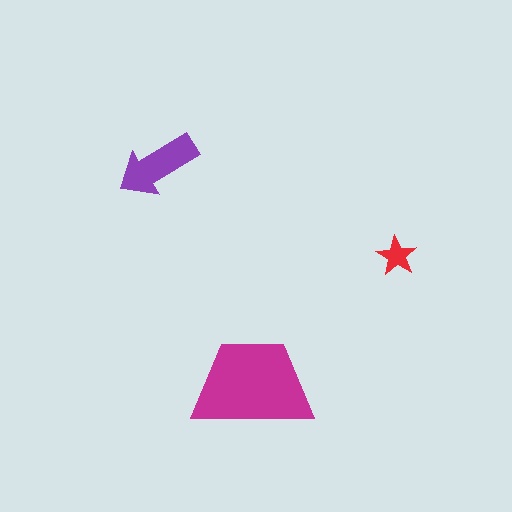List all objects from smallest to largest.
The red star, the purple arrow, the magenta trapezoid.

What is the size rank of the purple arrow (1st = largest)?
2nd.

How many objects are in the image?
There are 3 objects in the image.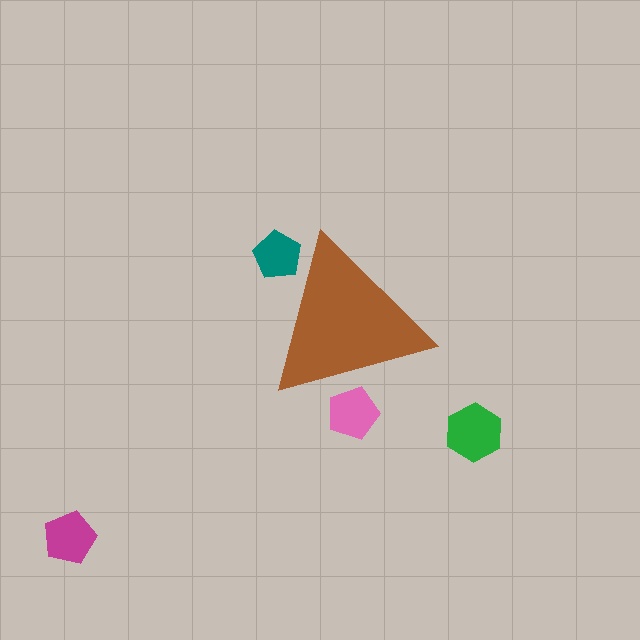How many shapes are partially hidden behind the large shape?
2 shapes are partially hidden.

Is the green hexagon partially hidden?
No, the green hexagon is fully visible.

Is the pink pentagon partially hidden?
Yes, the pink pentagon is partially hidden behind the brown triangle.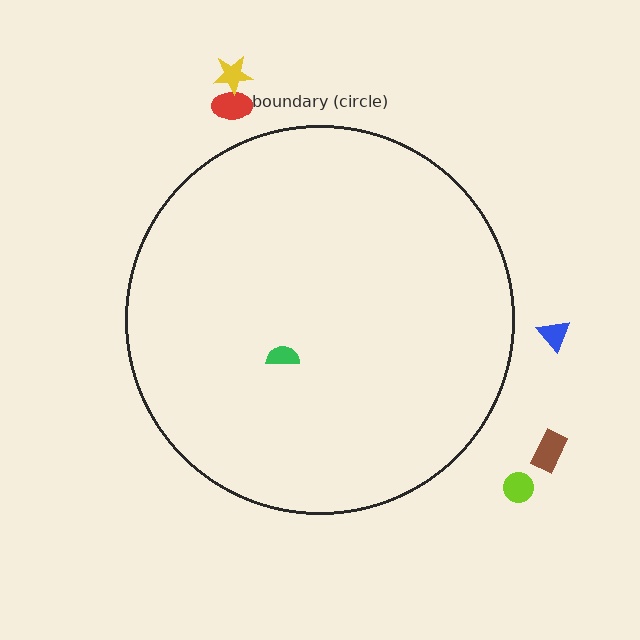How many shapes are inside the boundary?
1 inside, 5 outside.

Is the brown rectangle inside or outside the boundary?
Outside.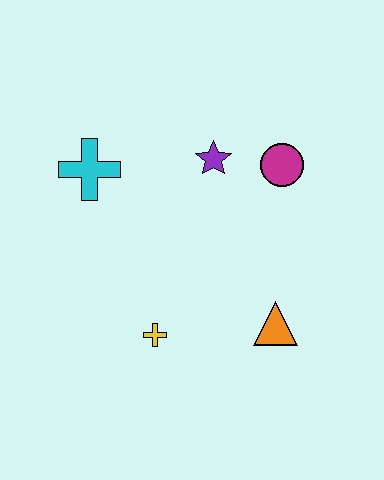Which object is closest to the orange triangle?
The yellow cross is closest to the orange triangle.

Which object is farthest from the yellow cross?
The magenta circle is farthest from the yellow cross.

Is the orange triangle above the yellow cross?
Yes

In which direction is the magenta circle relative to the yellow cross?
The magenta circle is above the yellow cross.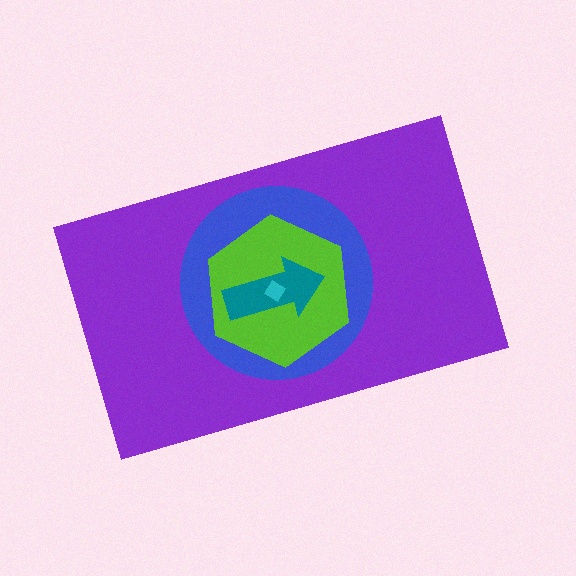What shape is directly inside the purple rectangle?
The blue circle.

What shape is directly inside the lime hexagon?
The teal arrow.